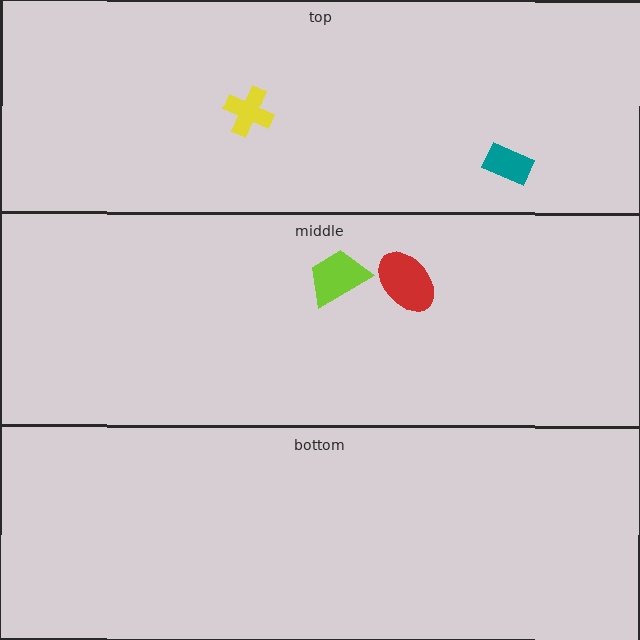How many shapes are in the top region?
2.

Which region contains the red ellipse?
The middle region.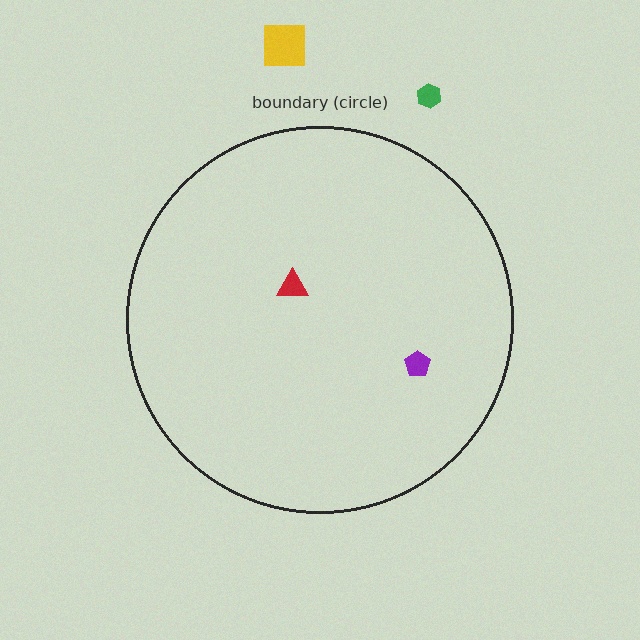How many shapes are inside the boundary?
2 inside, 2 outside.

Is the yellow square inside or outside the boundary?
Outside.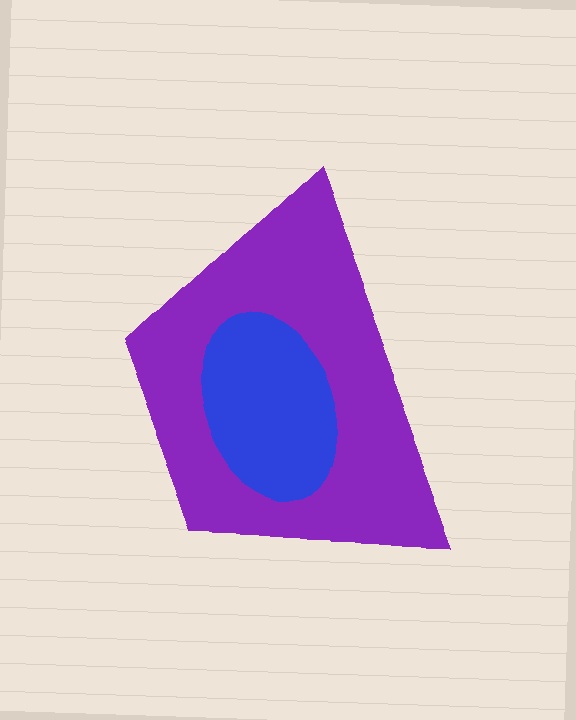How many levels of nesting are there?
2.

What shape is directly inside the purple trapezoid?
The blue ellipse.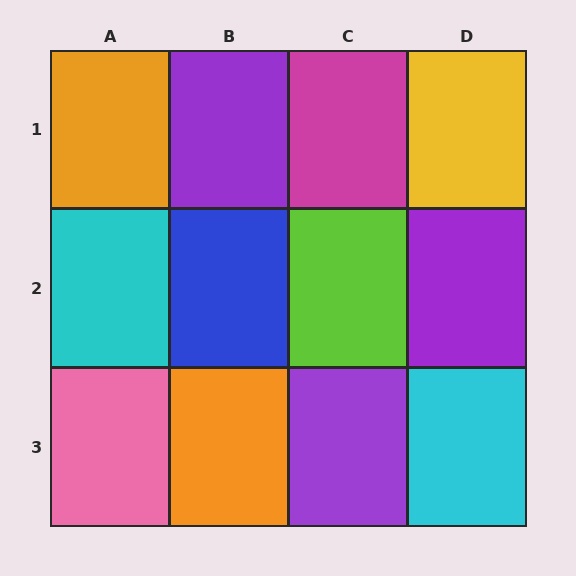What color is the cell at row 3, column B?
Orange.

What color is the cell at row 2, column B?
Blue.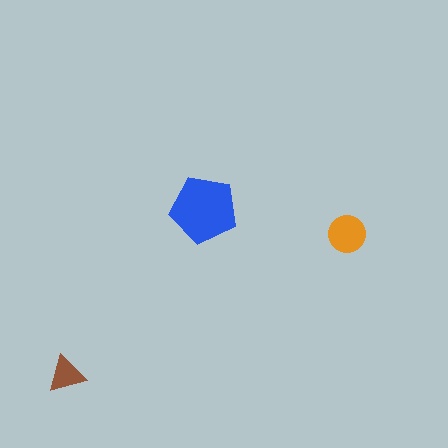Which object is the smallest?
The brown triangle.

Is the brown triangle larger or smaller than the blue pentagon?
Smaller.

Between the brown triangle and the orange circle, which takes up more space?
The orange circle.